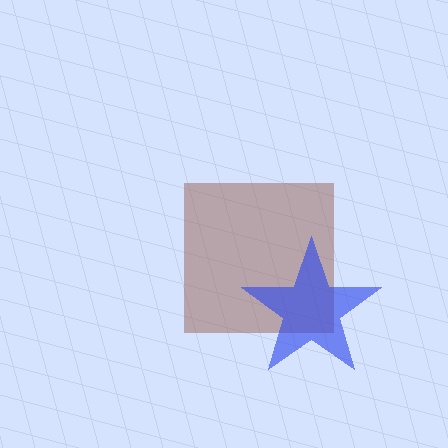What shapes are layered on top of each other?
The layered shapes are: a brown square, a blue star.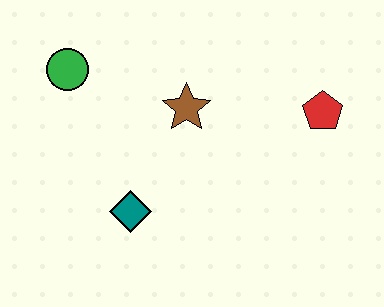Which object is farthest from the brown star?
The red pentagon is farthest from the brown star.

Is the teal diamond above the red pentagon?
No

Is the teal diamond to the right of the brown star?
No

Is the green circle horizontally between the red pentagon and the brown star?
No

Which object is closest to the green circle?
The brown star is closest to the green circle.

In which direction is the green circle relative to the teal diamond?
The green circle is above the teal diamond.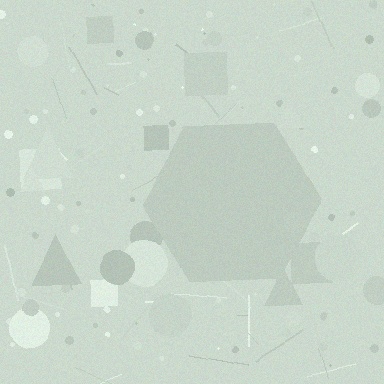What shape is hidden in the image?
A hexagon is hidden in the image.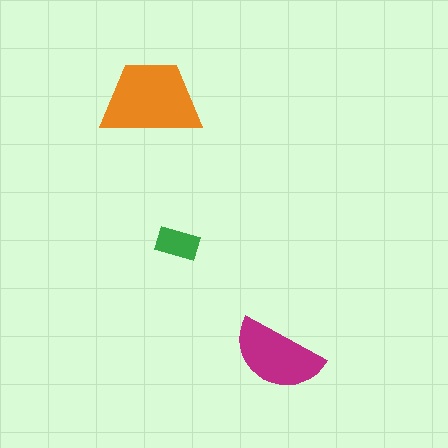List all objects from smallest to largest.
The green rectangle, the magenta semicircle, the orange trapezoid.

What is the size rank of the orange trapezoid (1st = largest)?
1st.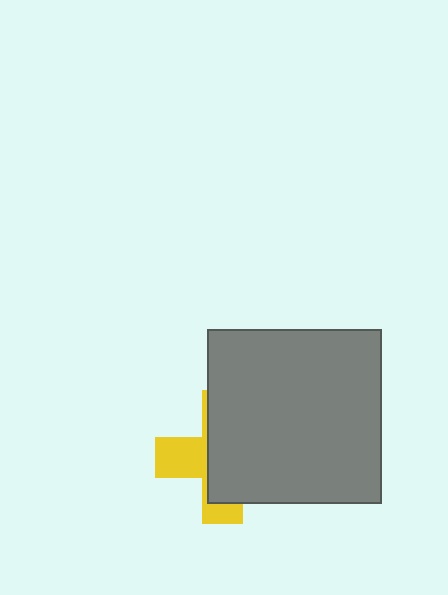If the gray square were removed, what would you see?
You would see the complete yellow cross.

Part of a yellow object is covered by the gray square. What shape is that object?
It is a cross.